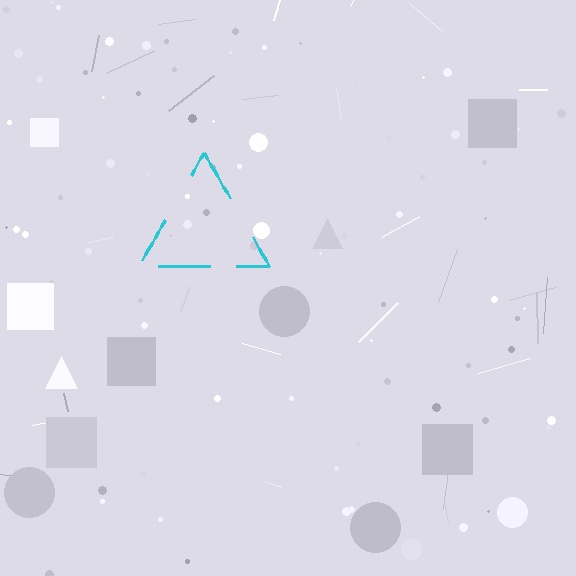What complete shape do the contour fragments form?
The contour fragments form a triangle.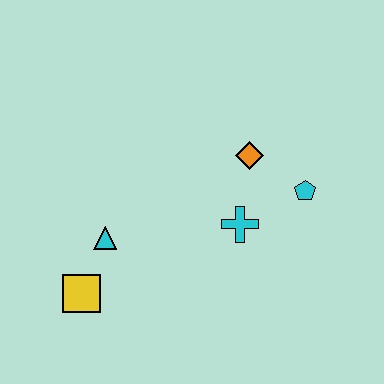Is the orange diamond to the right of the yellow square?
Yes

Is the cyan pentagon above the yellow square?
Yes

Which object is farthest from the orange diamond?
The yellow square is farthest from the orange diamond.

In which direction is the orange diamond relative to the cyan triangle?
The orange diamond is to the right of the cyan triangle.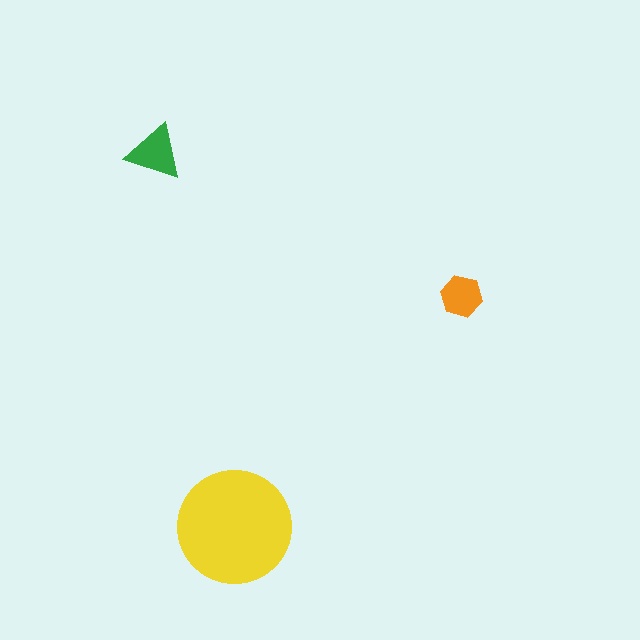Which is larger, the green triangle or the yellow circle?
The yellow circle.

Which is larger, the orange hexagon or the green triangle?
The green triangle.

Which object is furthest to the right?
The orange hexagon is rightmost.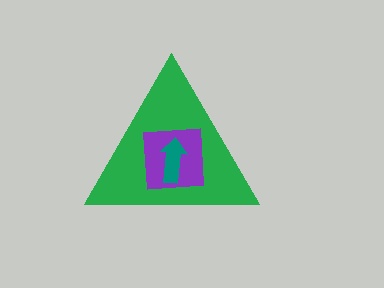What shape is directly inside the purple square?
The teal arrow.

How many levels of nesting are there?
3.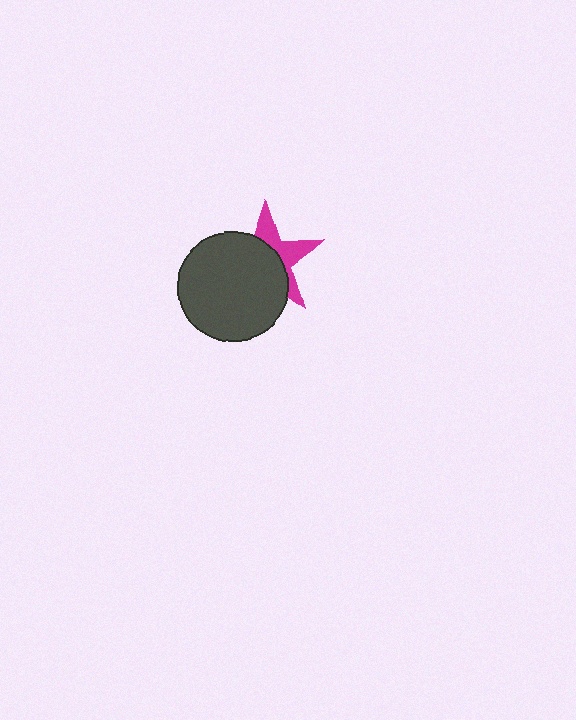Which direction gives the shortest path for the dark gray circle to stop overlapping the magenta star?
Moving toward the lower-left gives the shortest separation.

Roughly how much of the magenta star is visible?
A small part of it is visible (roughly 39%).